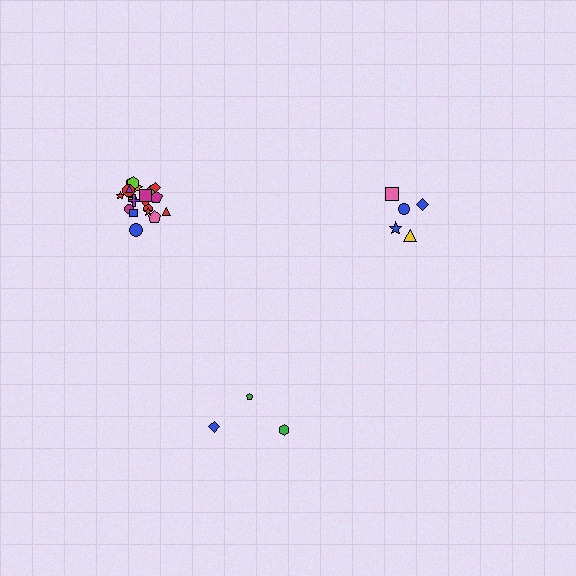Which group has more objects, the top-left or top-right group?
The top-left group.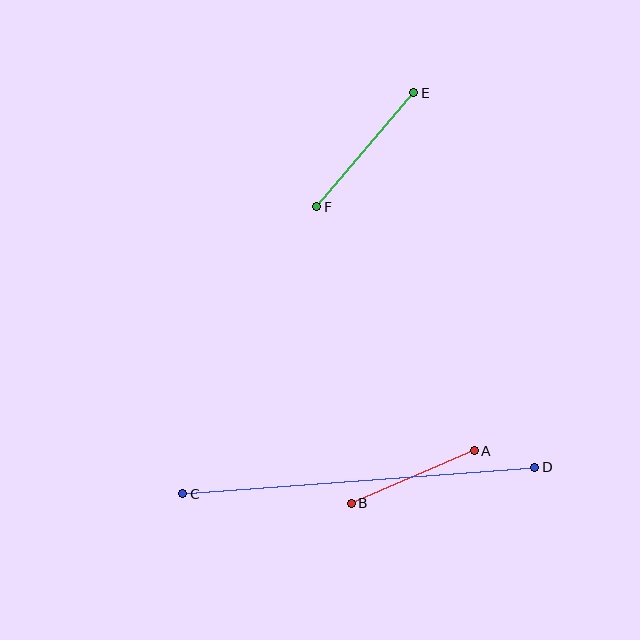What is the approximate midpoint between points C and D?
The midpoint is at approximately (359, 481) pixels.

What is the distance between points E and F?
The distance is approximately 150 pixels.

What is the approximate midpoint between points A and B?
The midpoint is at approximately (413, 477) pixels.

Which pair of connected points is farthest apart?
Points C and D are farthest apart.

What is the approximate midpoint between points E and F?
The midpoint is at approximately (365, 150) pixels.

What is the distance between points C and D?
The distance is approximately 353 pixels.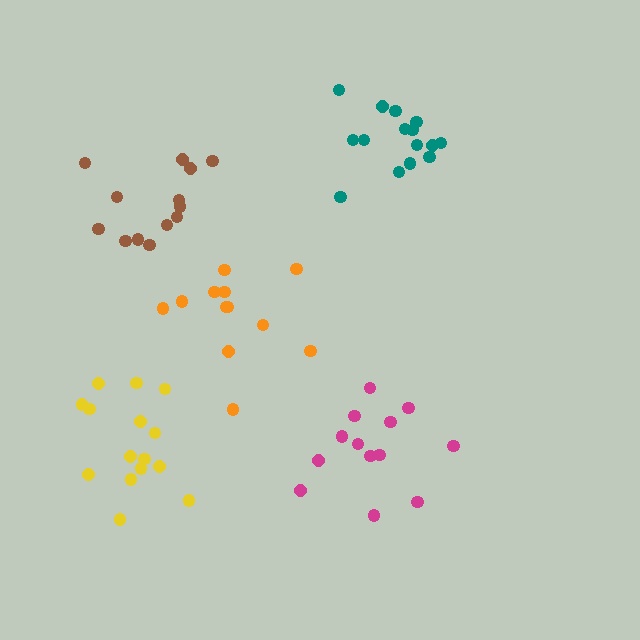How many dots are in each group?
Group 1: 15 dots, Group 2: 15 dots, Group 3: 13 dots, Group 4: 13 dots, Group 5: 12 dots (68 total).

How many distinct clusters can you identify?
There are 5 distinct clusters.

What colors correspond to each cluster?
The clusters are colored: teal, yellow, brown, magenta, orange.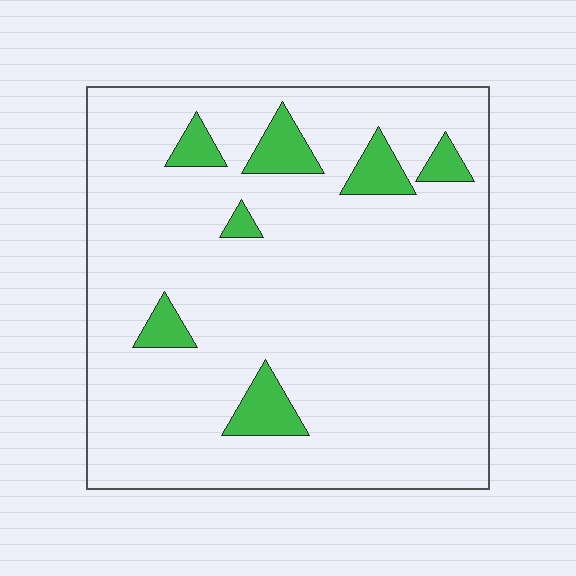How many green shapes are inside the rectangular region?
7.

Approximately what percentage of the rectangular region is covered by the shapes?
Approximately 10%.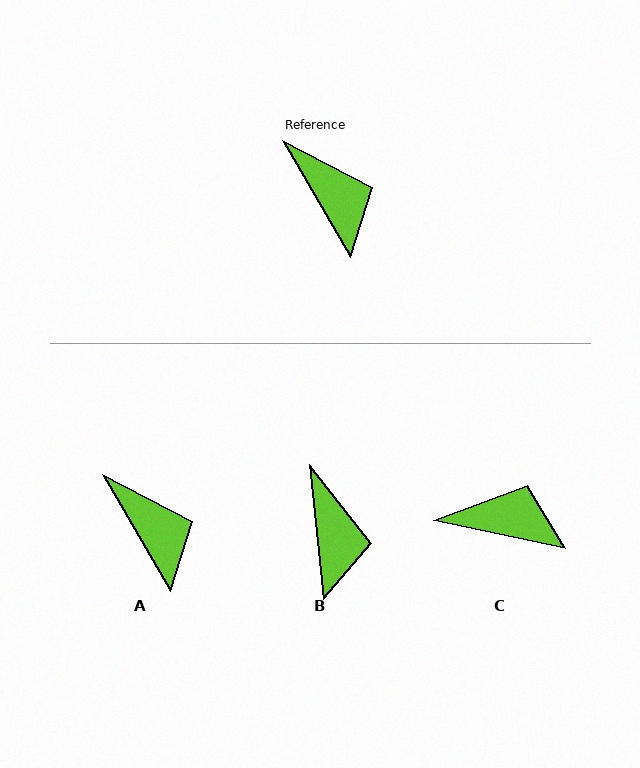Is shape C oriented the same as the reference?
No, it is off by about 48 degrees.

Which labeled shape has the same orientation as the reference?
A.